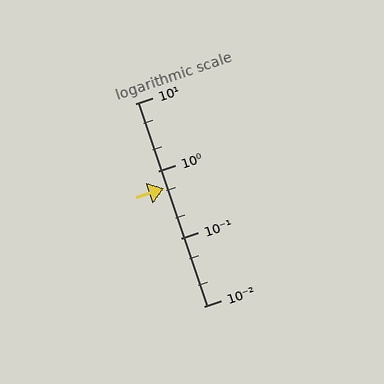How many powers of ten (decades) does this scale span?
The scale spans 3 decades, from 0.01 to 10.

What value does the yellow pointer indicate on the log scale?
The pointer indicates approximately 0.56.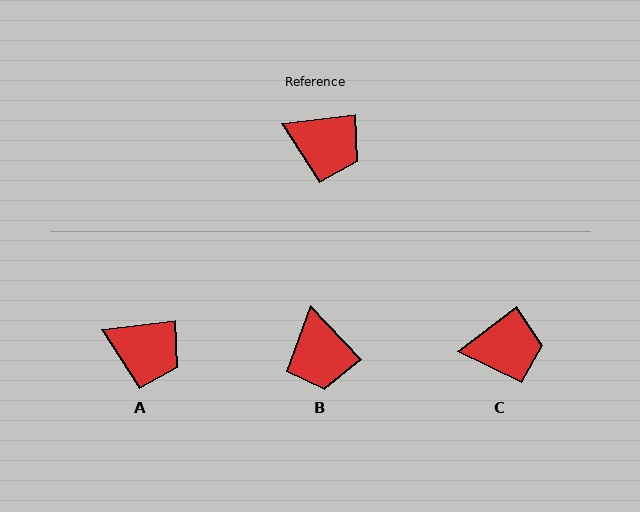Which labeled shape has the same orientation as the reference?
A.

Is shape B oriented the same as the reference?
No, it is off by about 54 degrees.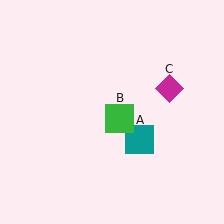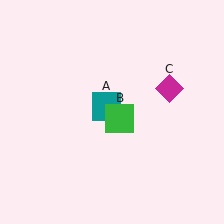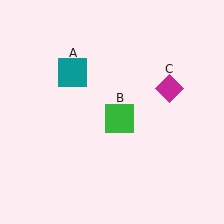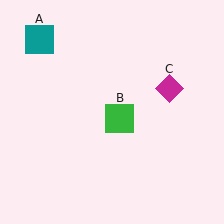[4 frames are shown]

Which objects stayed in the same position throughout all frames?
Green square (object B) and magenta diamond (object C) remained stationary.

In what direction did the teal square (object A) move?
The teal square (object A) moved up and to the left.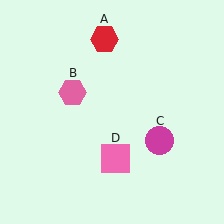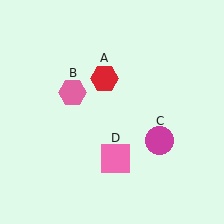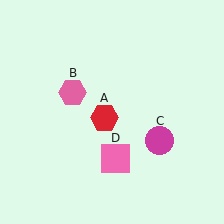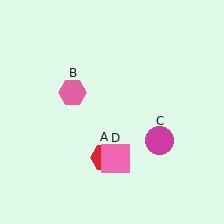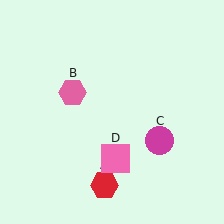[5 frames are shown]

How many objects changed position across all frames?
1 object changed position: red hexagon (object A).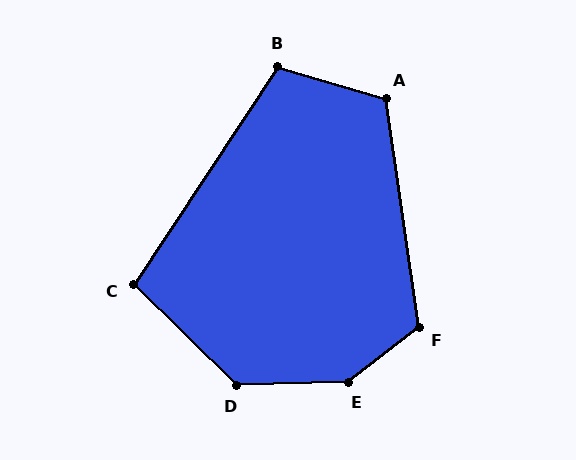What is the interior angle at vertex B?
Approximately 107 degrees (obtuse).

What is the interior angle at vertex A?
Approximately 115 degrees (obtuse).